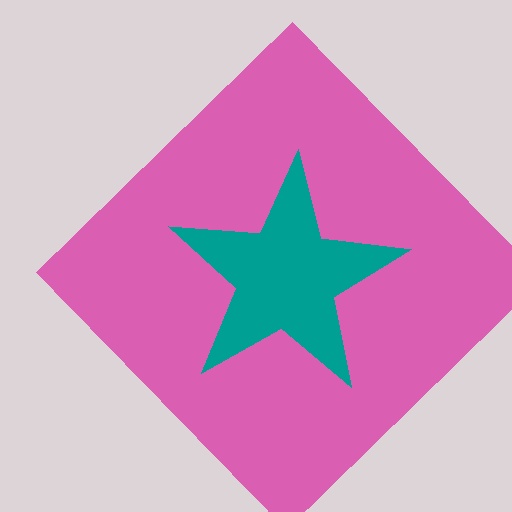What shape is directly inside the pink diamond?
The teal star.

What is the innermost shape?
The teal star.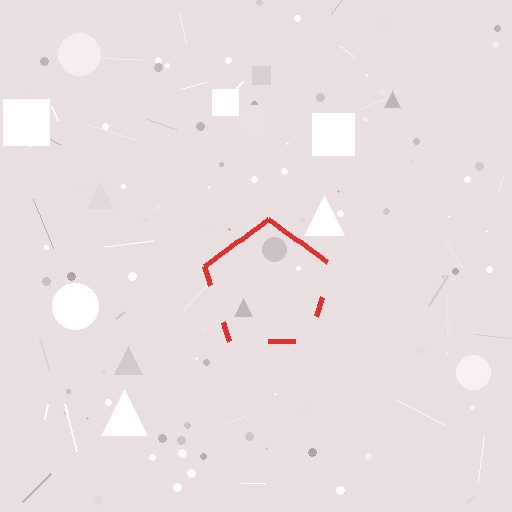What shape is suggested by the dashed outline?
The dashed outline suggests a pentagon.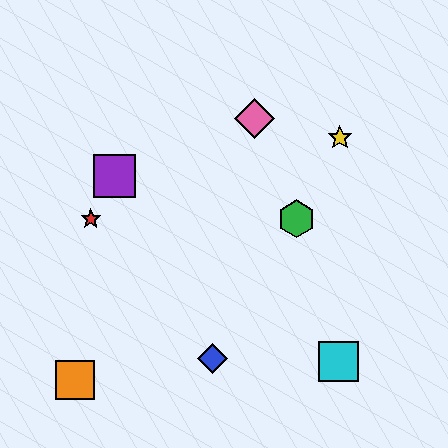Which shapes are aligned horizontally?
The red star, the green hexagon are aligned horizontally.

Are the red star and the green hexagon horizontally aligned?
Yes, both are at y≈219.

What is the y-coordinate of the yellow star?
The yellow star is at y≈138.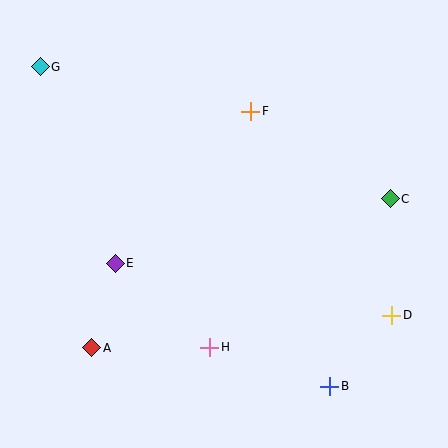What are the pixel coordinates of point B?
Point B is at (330, 386).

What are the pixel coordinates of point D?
Point D is at (392, 315).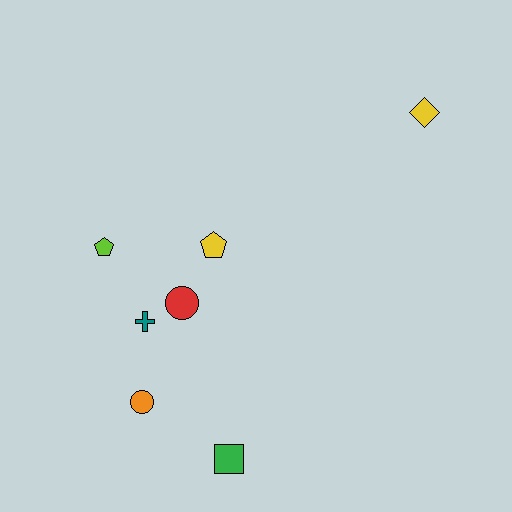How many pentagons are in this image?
There are 2 pentagons.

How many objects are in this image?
There are 7 objects.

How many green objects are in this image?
There is 1 green object.